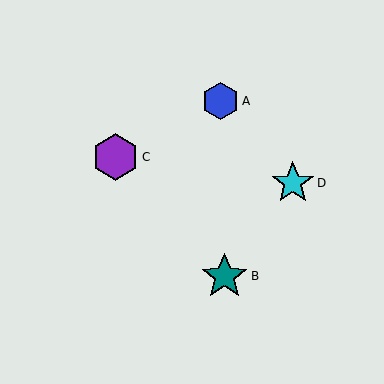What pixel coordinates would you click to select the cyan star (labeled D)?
Click at (293, 183) to select the cyan star D.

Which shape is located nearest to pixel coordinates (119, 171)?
The purple hexagon (labeled C) at (116, 157) is nearest to that location.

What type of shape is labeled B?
Shape B is a teal star.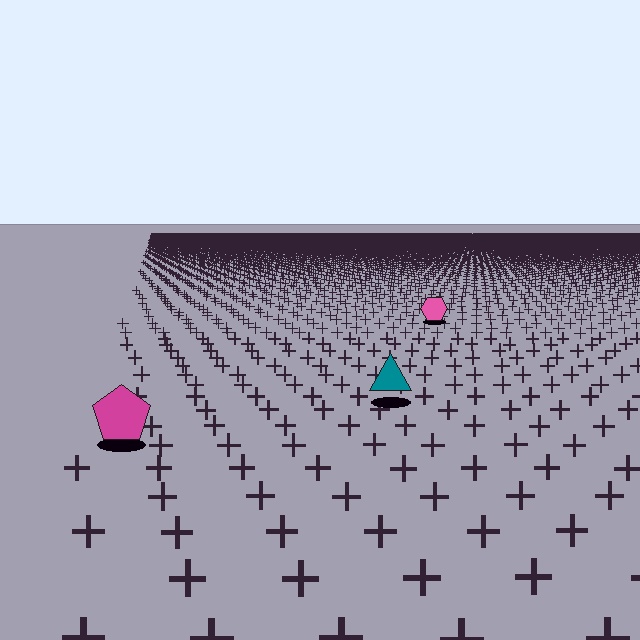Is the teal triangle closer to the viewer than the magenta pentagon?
No. The magenta pentagon is closer — you can tell from the texture gradient: the ground texture is coarser near it.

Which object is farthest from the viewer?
The pink hexagon is farthest from the viewer. It appears smaller and the ground texture around it is denser.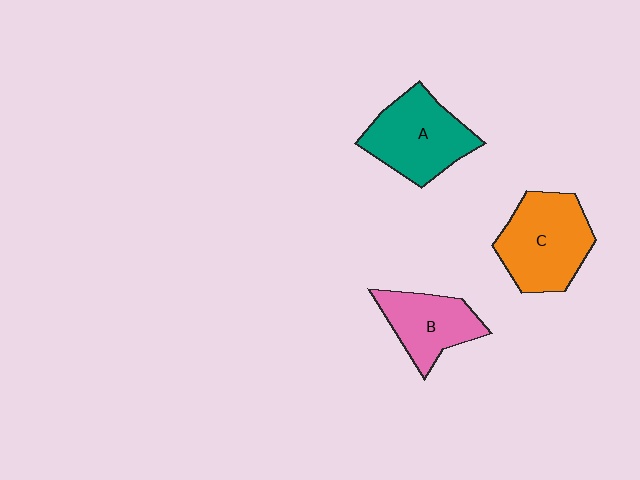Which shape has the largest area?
Shape C (orange).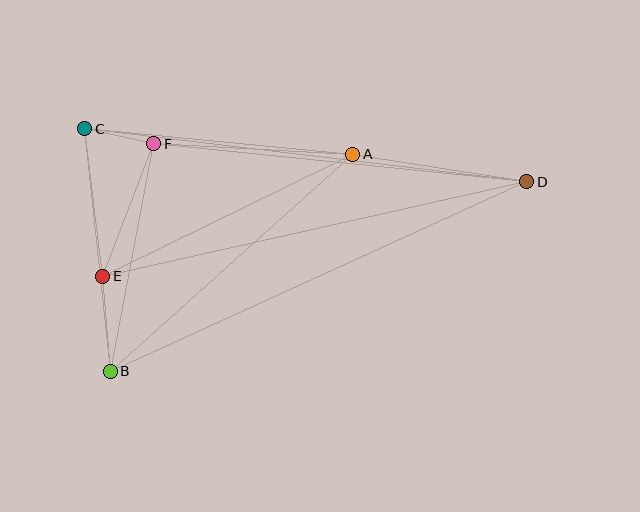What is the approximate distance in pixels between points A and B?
The distance between A and B is approximately 325 pixels.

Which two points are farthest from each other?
Points B and D are farthest from each other.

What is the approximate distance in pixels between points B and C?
The distance between B and C is approximately 244 pixels.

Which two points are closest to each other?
Points C and F are closest to each other.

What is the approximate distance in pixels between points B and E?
The distance between B and E is approximately 95 pixels.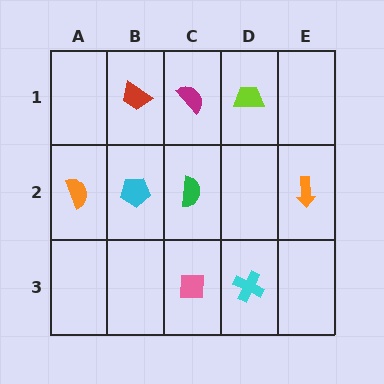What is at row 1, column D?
A lime trapezoid.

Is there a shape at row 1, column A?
No, that cell is empty.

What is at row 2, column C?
A green semicircle.